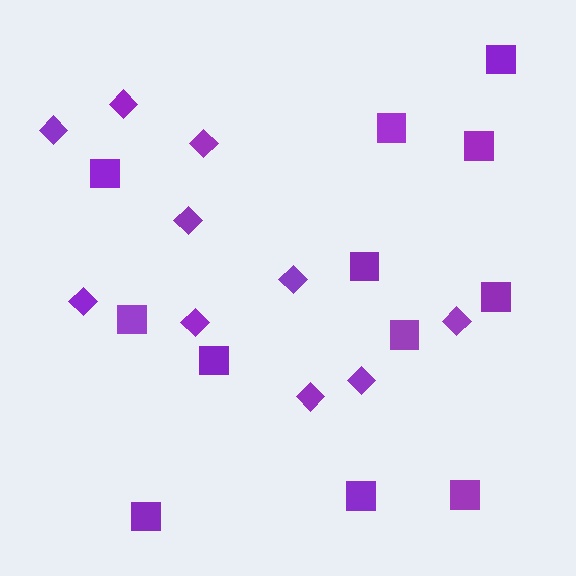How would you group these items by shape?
There are 2 groups: one group of squares (12) and one group of diamonds (10).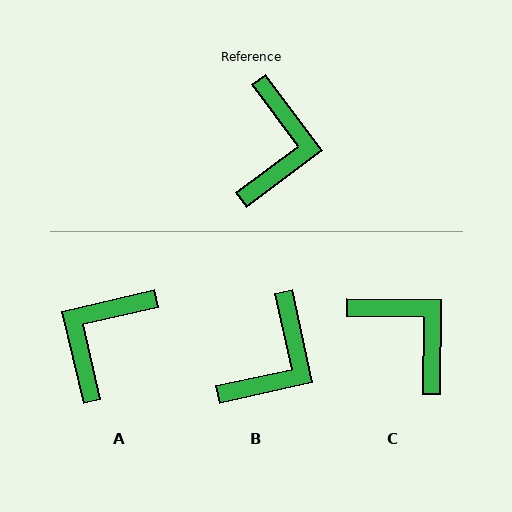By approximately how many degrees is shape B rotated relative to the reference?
Approximately 24 degrees clockwise.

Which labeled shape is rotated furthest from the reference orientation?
A, about 156 degrees away.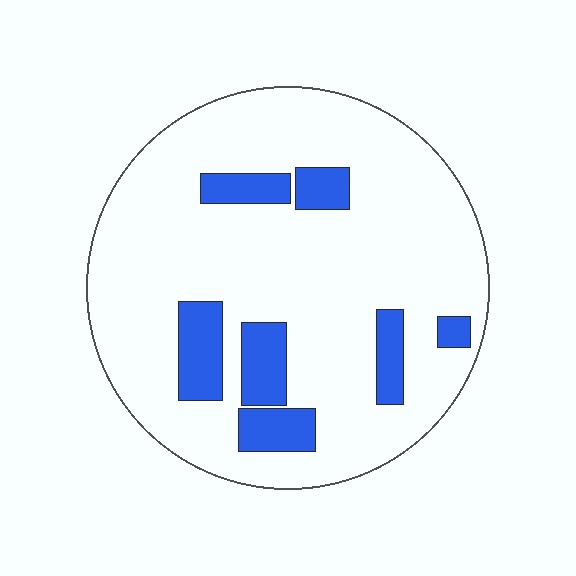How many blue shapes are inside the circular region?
7.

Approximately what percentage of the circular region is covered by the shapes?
Approximately 15%.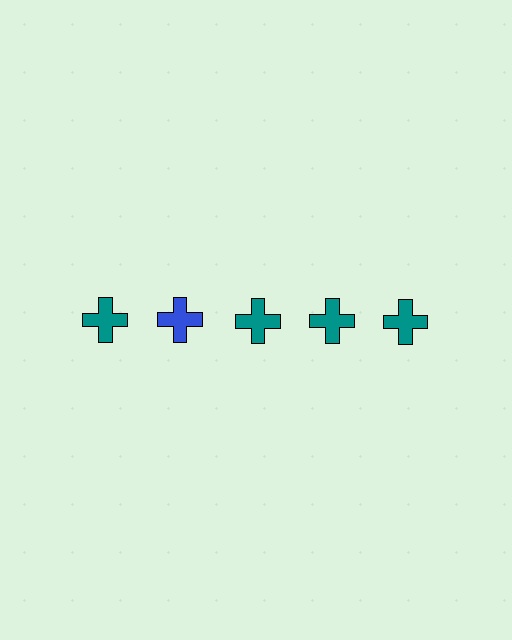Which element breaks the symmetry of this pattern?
The blue cross in the top row, second from left column breaks the symmetry. All other shapes are teal crosses.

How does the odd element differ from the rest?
It has a different color: blue instead of teal.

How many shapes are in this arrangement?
There are 5 shapes arranged in a grid pattern.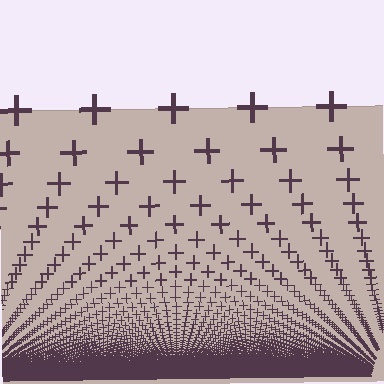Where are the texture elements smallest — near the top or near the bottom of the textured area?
Near the bottom.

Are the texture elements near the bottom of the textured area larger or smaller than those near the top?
Smaller. The gradient is inverted — elements near the bottom are smaller and denser.